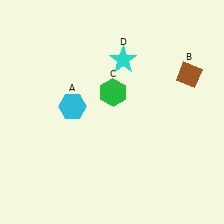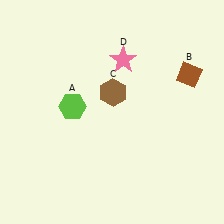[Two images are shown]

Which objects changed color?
A changed from cyan to lime. C changed from green to brown. D changed from cyan to pink.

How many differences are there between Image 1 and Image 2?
There are 3 differences between the two images.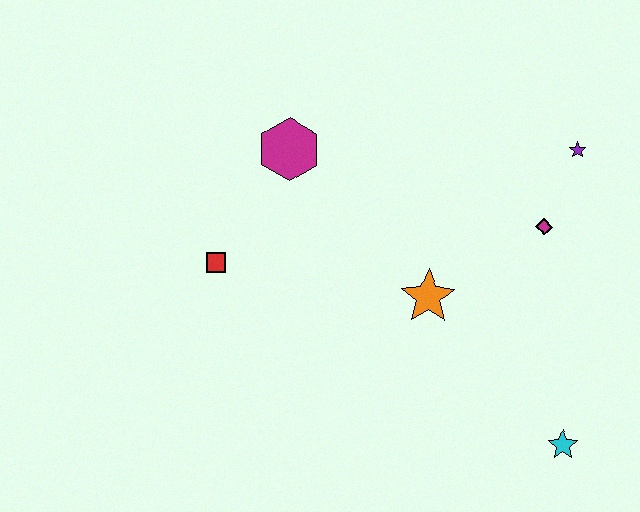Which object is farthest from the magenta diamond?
The red square is farthest from the magenta diamond.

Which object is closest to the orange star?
The magenta diamond is closest to the orange star.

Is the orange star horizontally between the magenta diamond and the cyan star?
No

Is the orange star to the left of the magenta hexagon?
No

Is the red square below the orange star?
No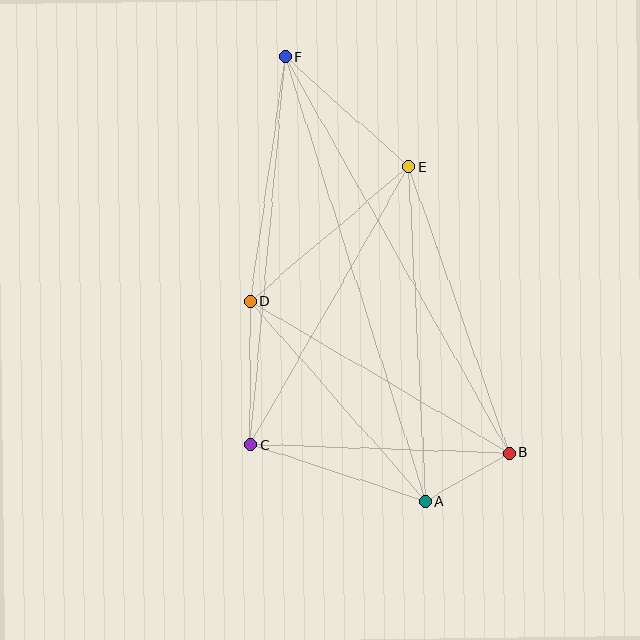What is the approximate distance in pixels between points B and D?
The distance between B and D is approximately 300 pixels.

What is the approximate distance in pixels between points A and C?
The distance between A and C is approximately 184 pixels.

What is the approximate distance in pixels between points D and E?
The distance between D and E is approximately 208 pixels.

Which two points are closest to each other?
Points A and B are closest to each other.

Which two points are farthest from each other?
Points A and F are farthest from each other.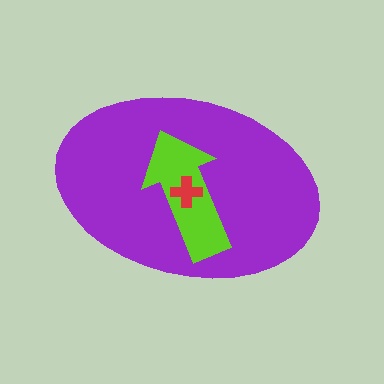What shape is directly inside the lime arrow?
The red cross.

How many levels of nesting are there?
3.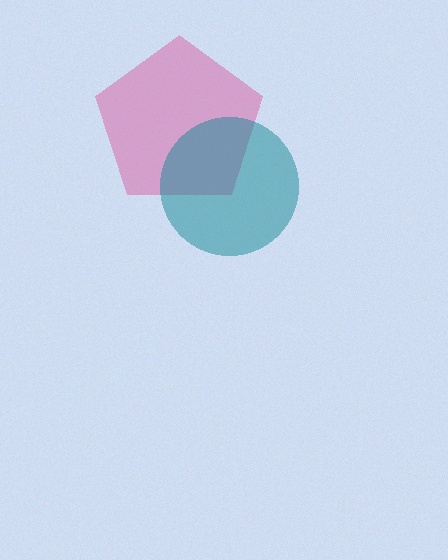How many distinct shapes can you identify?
There are 2 distinct shapes: a pink pentagon, a teal circle.